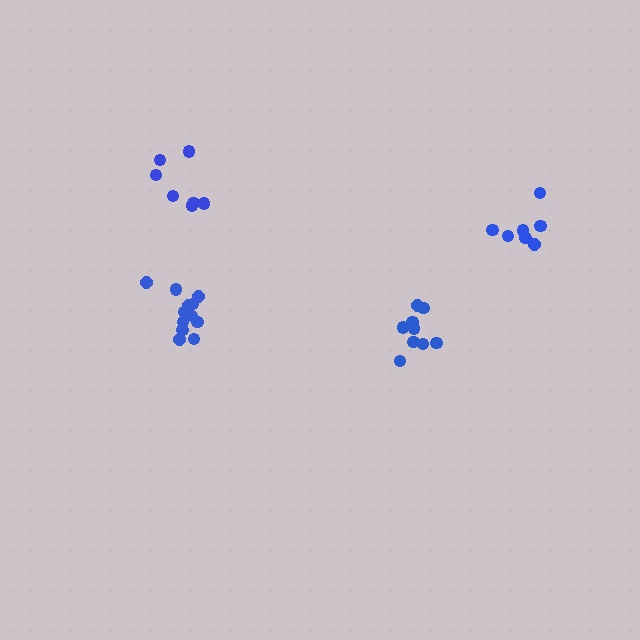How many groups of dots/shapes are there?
There are 4 groups.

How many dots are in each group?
Group 1: 9 dots, Group 2: 7 dots, Group 3: 12 dots, Group 4: 7 dots (35 total).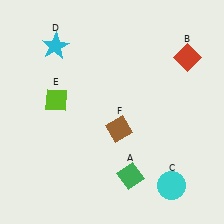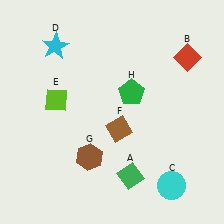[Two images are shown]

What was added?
A brown hexagon (G), a green pentagon (H) were added in Image 2.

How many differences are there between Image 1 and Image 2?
There are 2 differences between the two images.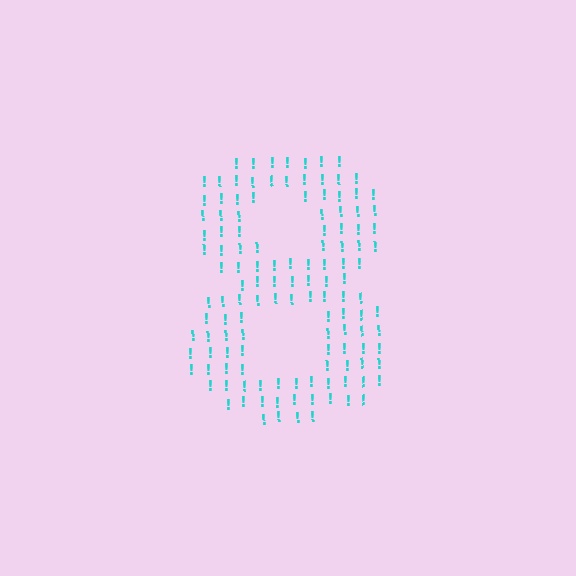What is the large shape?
The large shape is the digit 8.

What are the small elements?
The small elements are exclamation marks.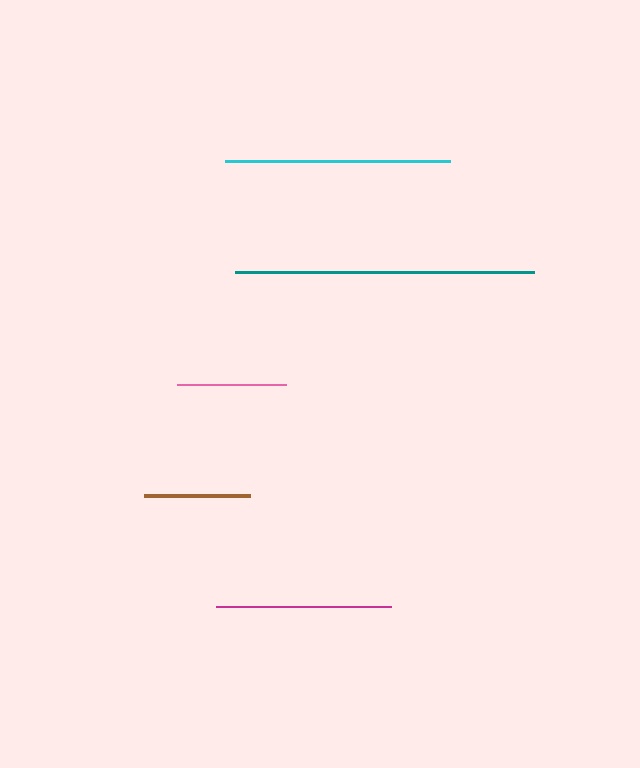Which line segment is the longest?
The teal line is the longest at approximately 299 pixels.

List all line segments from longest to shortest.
From longest to shortest: teal, cyan, magenta, pink, brown.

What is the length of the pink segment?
The pink segment is approximately 109 pixels long.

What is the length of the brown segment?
The brown segment is approximately 106 pixels long.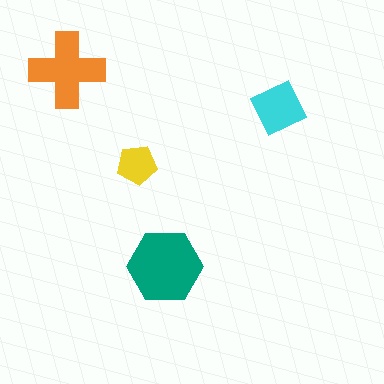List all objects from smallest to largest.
The yellow pentagon, the cyan diamond, the orange cross, the teal hexagon.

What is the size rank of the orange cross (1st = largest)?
2nd.